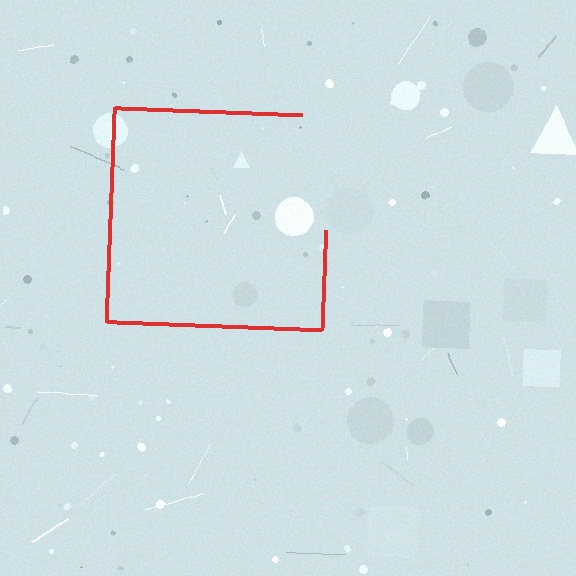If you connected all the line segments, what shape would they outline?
They would outline a square.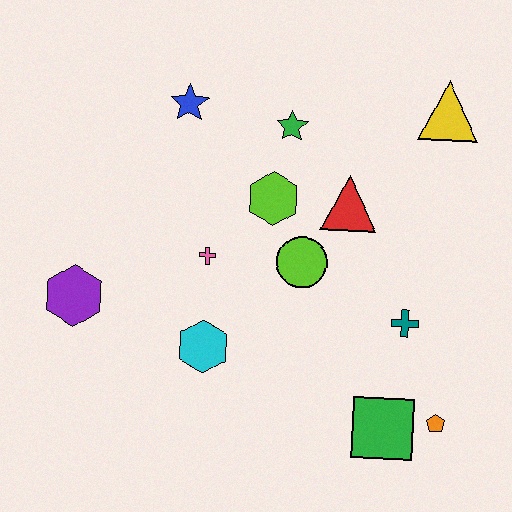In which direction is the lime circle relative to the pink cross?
The lime circle is to the right of the pink cross.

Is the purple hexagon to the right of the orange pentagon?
No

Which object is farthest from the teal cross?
The purple hexagon is farthest from the teal cross.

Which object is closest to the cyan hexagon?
The pink cross is closest to the cyan hexagon.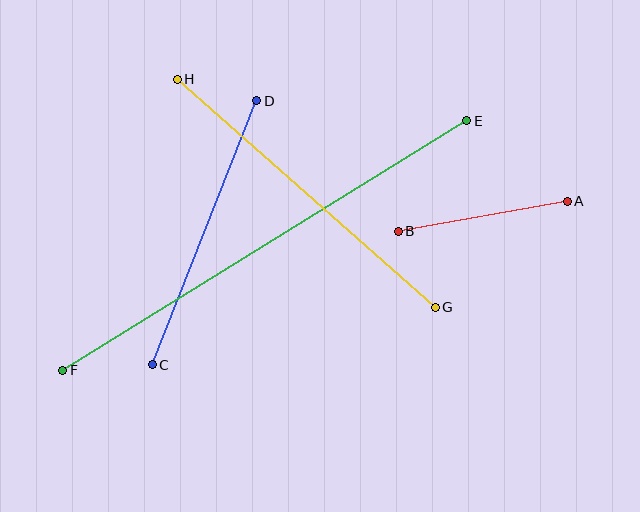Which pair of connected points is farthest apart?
Points E and F are farthest apart.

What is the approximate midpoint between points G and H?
The midpoint is at approximately (306, 193) pixels.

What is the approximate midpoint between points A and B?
The midpoint is at approximately (483, 216) pixels.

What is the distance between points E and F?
The distance is approximately 475 pixels.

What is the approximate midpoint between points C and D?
The midpoint is at approximately (204, 233) pixels.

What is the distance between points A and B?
The distance is approximately 171 pixels.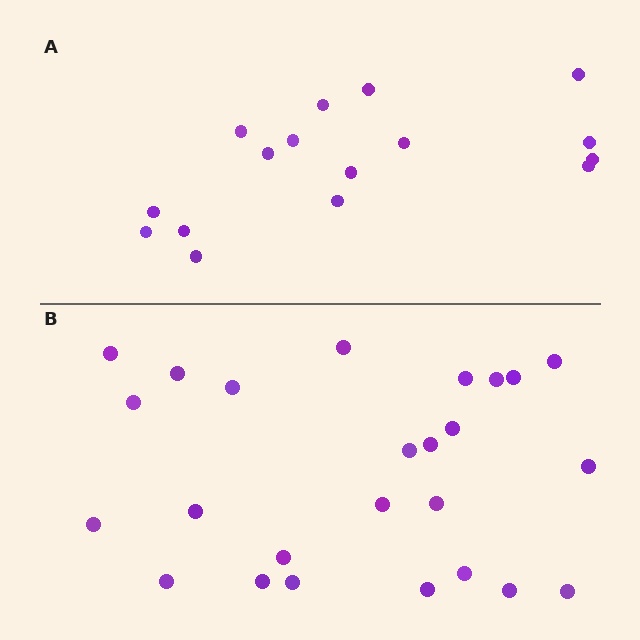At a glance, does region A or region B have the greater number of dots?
Region B (the bottom region) has more dots.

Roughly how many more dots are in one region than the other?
Region B has roughly 8 or so more dots than region A.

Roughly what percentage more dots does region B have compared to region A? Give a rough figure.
About 55% more.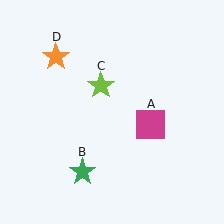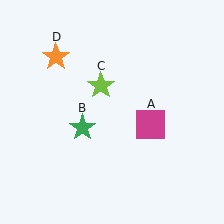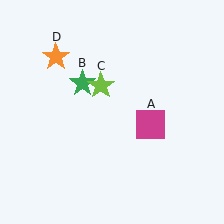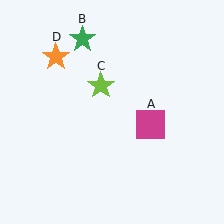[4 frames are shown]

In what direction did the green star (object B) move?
The green star (object B) moved up.